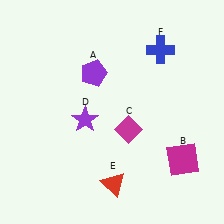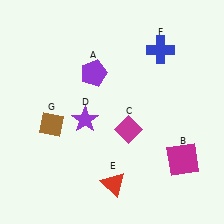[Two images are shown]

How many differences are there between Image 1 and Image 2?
There is 1 difference between the two images.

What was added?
A brown diamond (G) was added in Image 2.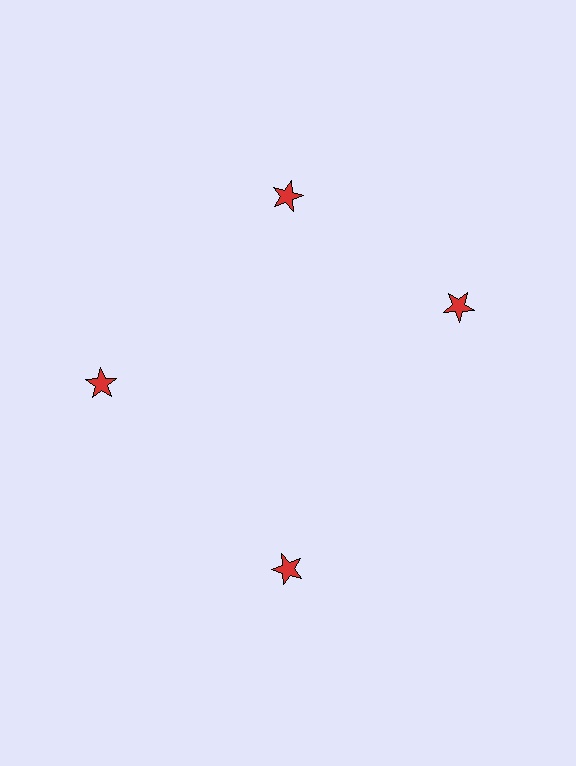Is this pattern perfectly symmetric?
No. The 4 red stars are arranged in a ring, but one element near the 3 o'clock position is rotated out of alignment along the ring, breaking the 4-fold rotational symmetry.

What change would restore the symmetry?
The symmetry would be restored by rotating it back into even spacing with its neighbors so that all 4 stars sit at equal angles and equal distance from the center.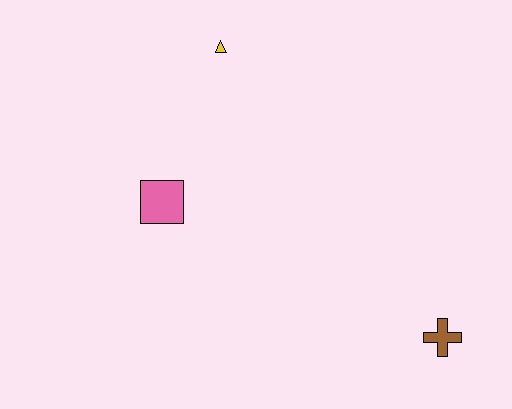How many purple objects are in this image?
There are no purple objects.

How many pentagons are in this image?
There are no pentagons.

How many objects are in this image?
There are 3 objects.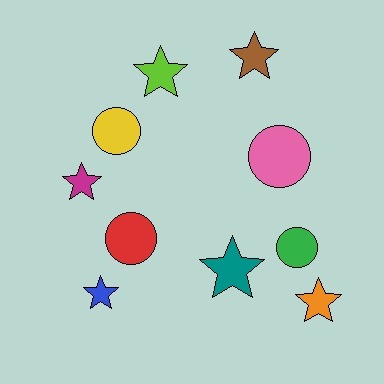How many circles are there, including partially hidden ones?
There are 4 circles.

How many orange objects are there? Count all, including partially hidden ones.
There is 1 orange object.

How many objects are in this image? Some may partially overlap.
There are 10 objects.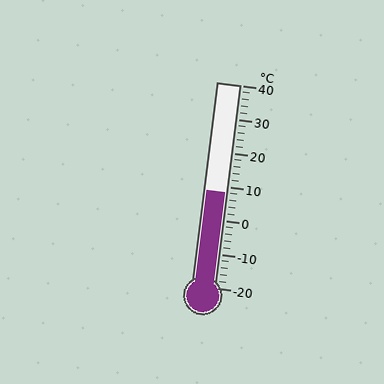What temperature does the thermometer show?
The thermometer shows approximately 8°C.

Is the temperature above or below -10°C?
The temperature is above -10°C.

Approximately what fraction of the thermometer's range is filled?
The thermometer is filled to approximately 45% of its range.